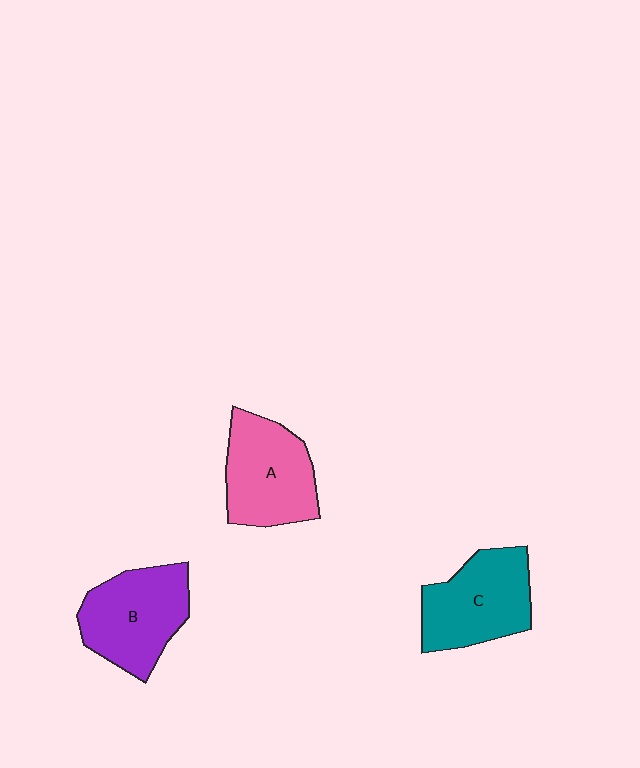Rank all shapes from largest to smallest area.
From largest to smallest: B (purple), C (teal), A (pink).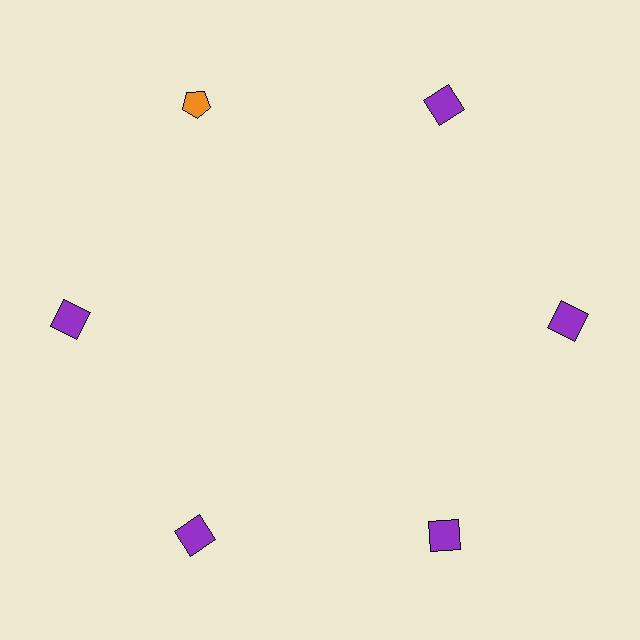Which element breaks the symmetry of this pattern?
The orange pentagon at roughly the 11 o'clock position breaks the symmetry. All other shapes are purple squares.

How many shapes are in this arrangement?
There are 6 shapes arranged in a ring pattern.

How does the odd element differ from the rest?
It differs in both color (orange instead of purple) and shape (pentagon instead of square).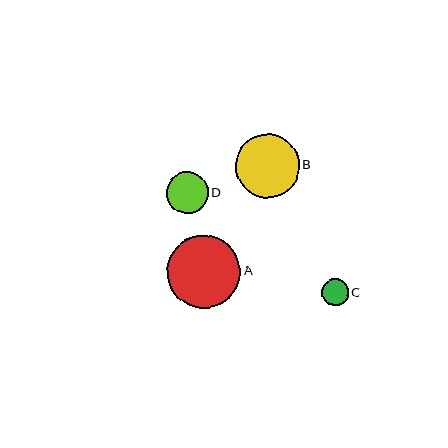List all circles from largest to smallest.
From largest to smallest: A, B, D, C.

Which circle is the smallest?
Circle C is the smallest with a size of approximately 27 pixels.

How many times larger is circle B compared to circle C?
Circle B is approximately 2.4 times the size of circle C.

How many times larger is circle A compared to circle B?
Circle A is approximately 1.1 times the size of circle B.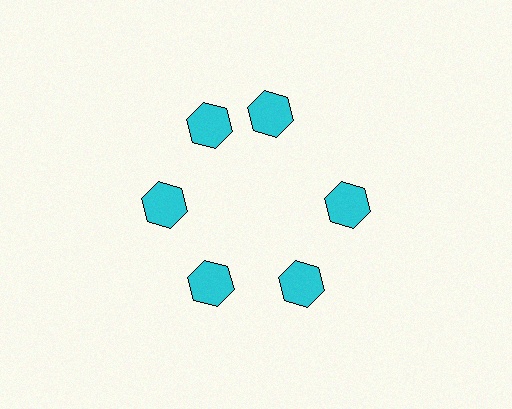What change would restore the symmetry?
The symmetry would be restored by rotating it back into even spacing with its neighbors so that all 6 hexagons sit at equal angles and equal distance from the center.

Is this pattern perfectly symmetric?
No. The 6 cyan hexagons are arranged in a ring, but one element near the 1 o'clock position is rotated out of alignment along the ring, breaking the 6-fold rotational symmetry.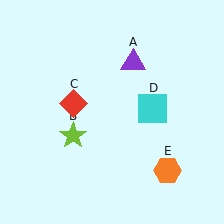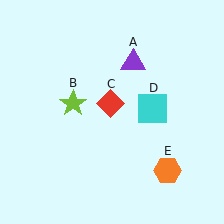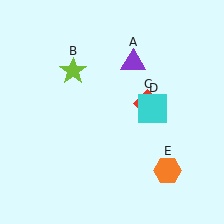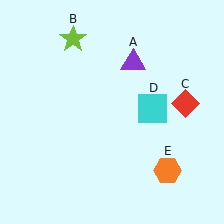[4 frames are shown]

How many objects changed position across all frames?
2 objects changed position: lime star (object B), red diamond (object C).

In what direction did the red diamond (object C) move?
The red diamond (object C) moved right.